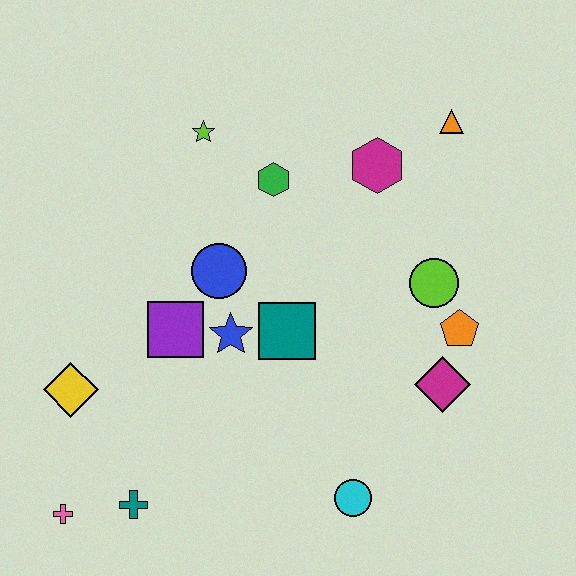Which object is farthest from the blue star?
The orange triangle is farthest from the blue star.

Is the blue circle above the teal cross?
Yes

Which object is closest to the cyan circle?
The magenta diamond is closest to the cyan circle.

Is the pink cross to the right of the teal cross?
No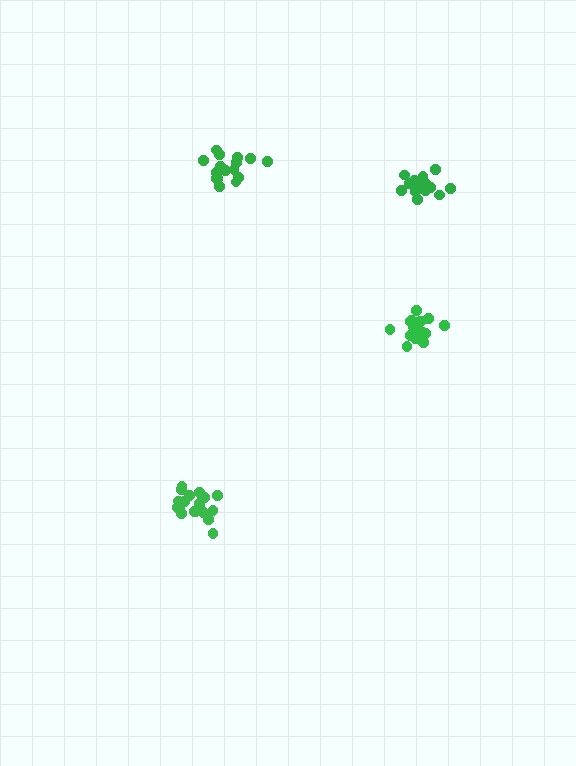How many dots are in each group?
Group 1: 19 dots, Group 2: 17 dots, Group 3: 17 dots, Group 4: 15 dots (68 total).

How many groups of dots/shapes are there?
There are 4 groups.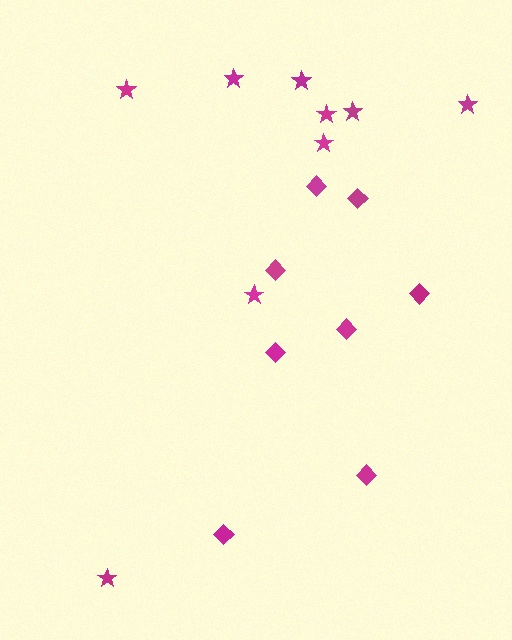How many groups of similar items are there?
There are 2 groups: one group of diamonds (8) and one group of stars (9).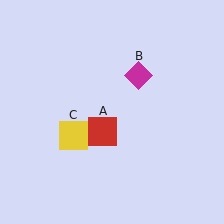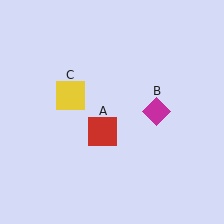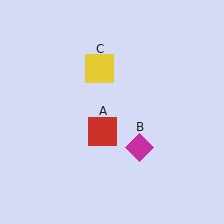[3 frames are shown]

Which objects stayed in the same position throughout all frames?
Red square (object A) remained stationary.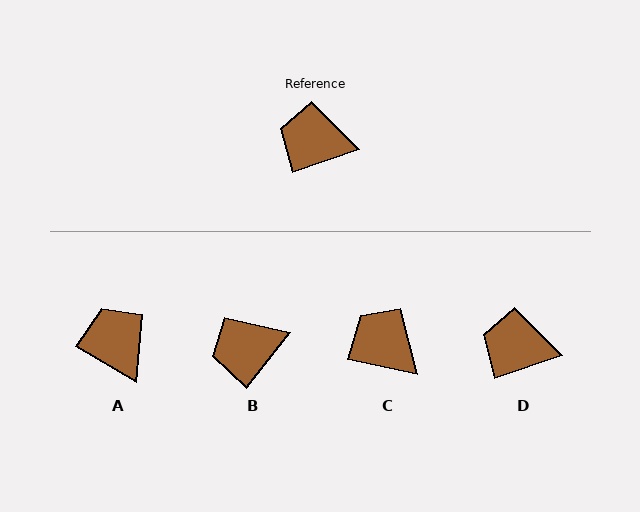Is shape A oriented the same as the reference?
No, it is off by about 50 degrees.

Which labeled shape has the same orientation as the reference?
D.